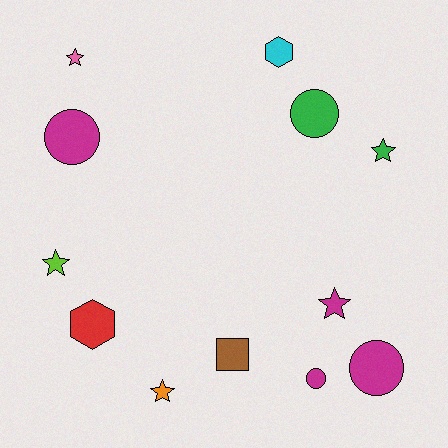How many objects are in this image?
There are 12 objects.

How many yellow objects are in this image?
There are no yellow objects.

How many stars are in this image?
There are 5 stars.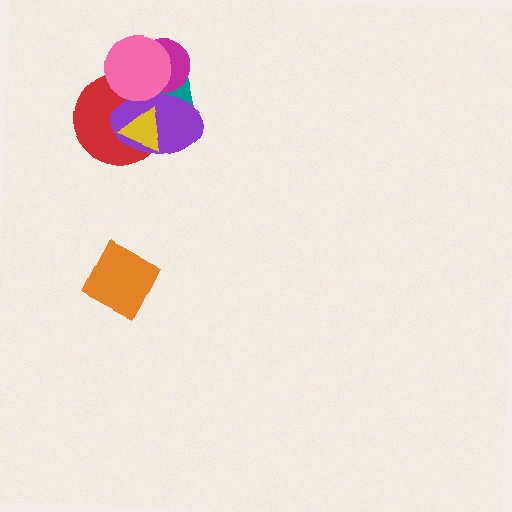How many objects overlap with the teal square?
5 objects overlap with the teal square.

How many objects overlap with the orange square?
0 objects overlap with the orange square.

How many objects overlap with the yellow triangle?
3 objects overlap with the yellow triangle.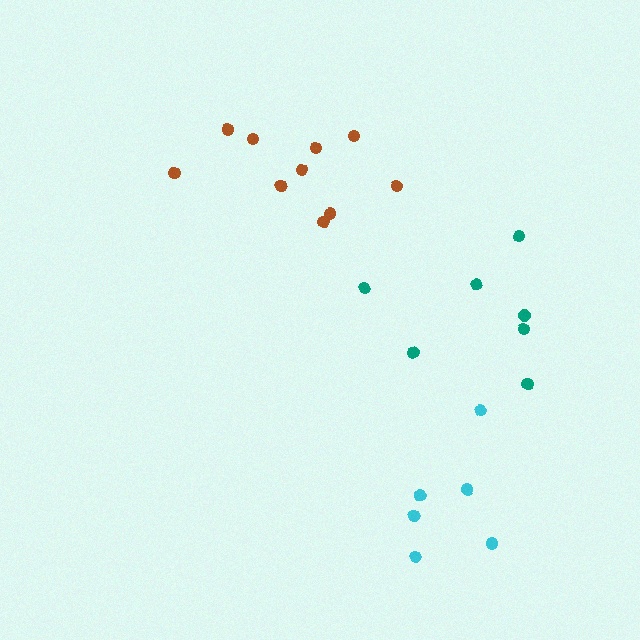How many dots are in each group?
Group 1: 7 dots, Group 2: 6 dots, Group 3: 10 dots (23 total).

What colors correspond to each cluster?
The clusters are colored: teal, cyan, brown.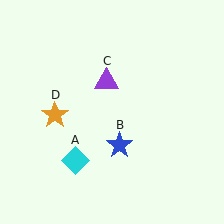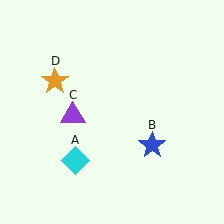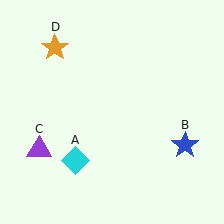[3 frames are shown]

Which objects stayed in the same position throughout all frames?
Cyan diamond (object A) remained stationary.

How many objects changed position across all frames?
3 objects changed position: blue star (object B), purple triangle (object C), orange star (object D).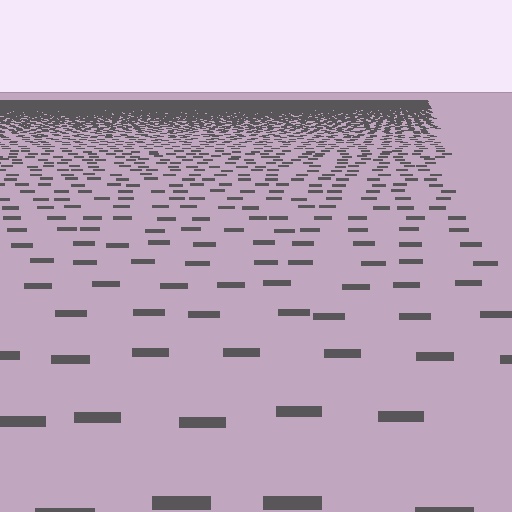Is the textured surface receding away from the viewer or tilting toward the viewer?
The surface is receding away from the viewer. Texture elements get smaller and denser toward the top.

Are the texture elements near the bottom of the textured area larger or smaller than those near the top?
Larger. Near the bottom, elements are closer to the viewer and appear at a bigger on-screen size.